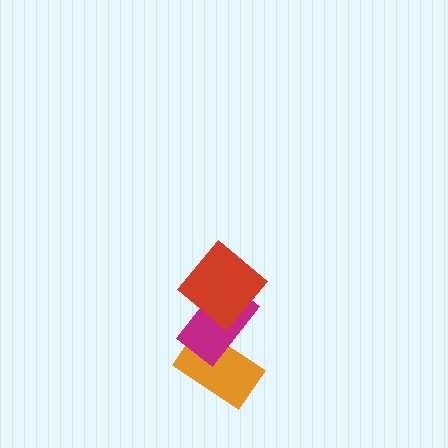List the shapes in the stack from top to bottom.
From top to bottom: the red diamond, the magenta rectangle, the orange rectangle.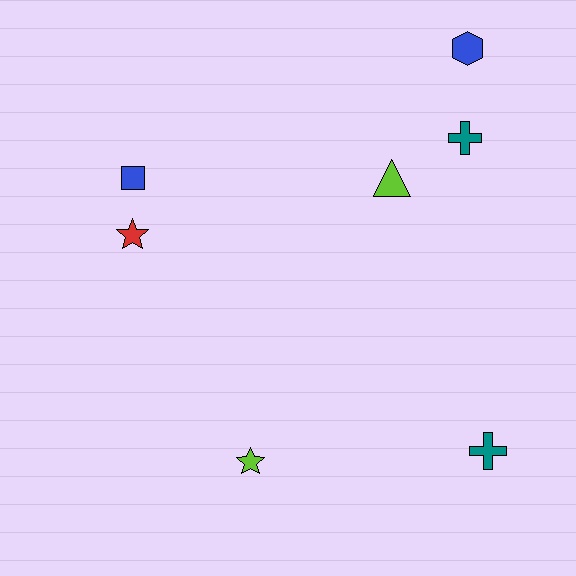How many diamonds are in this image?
There are no diamonds.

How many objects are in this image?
There are 7 objects.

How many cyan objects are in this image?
There are no cyan objects.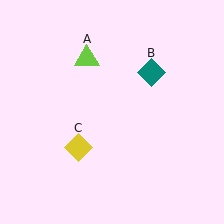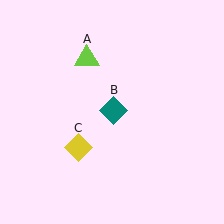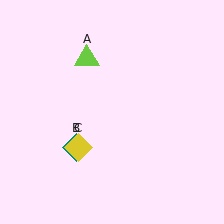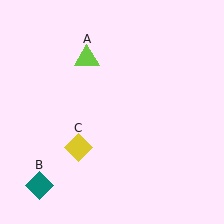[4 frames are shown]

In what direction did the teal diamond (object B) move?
The teal diamond (object B) moved down and to the left.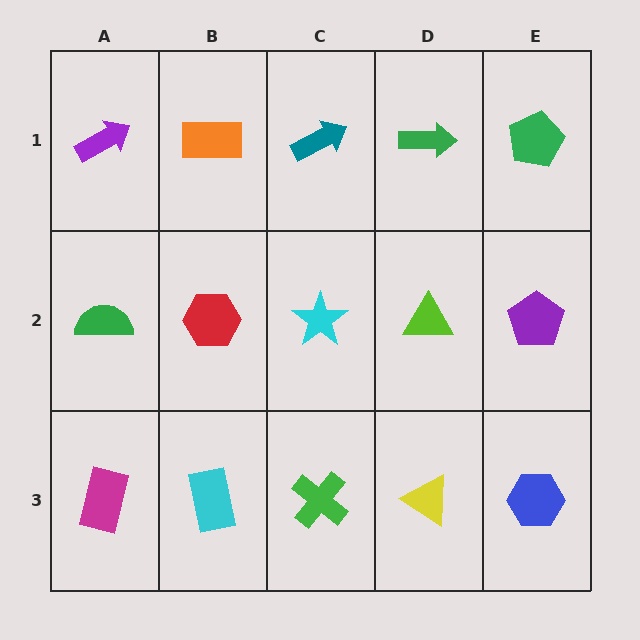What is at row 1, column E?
A green pentagon.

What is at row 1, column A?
A purple arrow.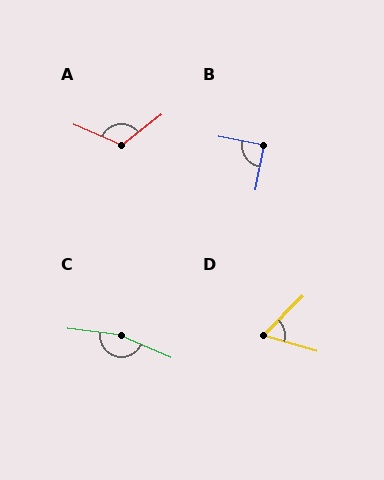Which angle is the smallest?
D, at approximately 61 degrees.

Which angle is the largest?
C, at approximately 163 degrees.